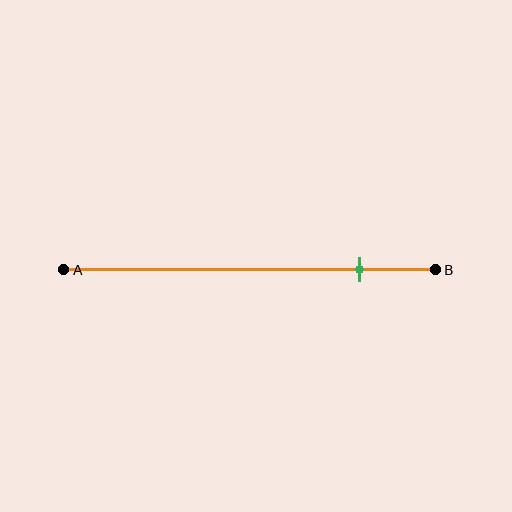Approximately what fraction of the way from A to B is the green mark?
The green mark is approximately 80% of the way from A to B.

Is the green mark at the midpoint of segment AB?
No, the mark is at about 80% from A, not at the 50% midpoint.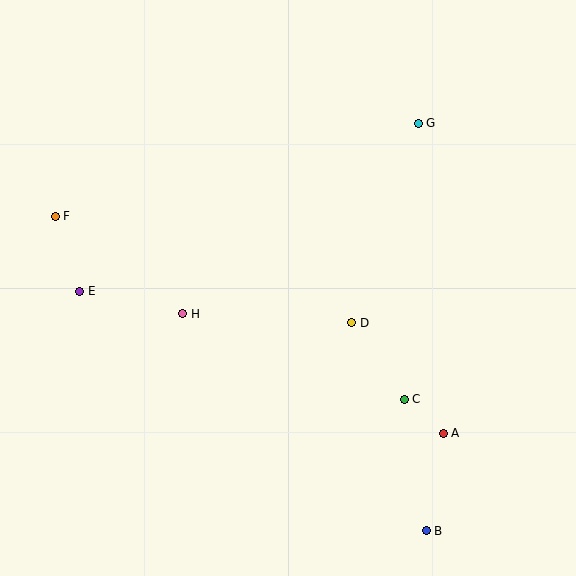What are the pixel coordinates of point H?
Point H is at (183, 314).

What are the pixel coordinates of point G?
Point G is at (418, 123).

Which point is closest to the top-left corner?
Point F is closest to the top-left corner.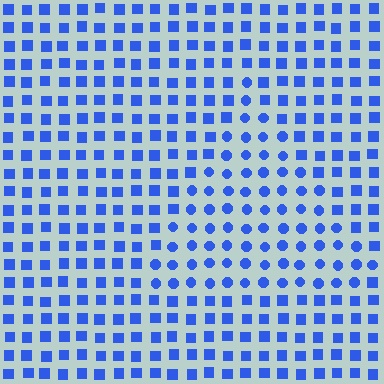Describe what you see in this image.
The image is filled with small blue elements arranged in a uniform grid. A triangle-shaped region contains circles, while the surrounding area contains squares. The boundary is defined purely by the change in element shape.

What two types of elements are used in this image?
The image uses circles inside the triangle region and squares outside it.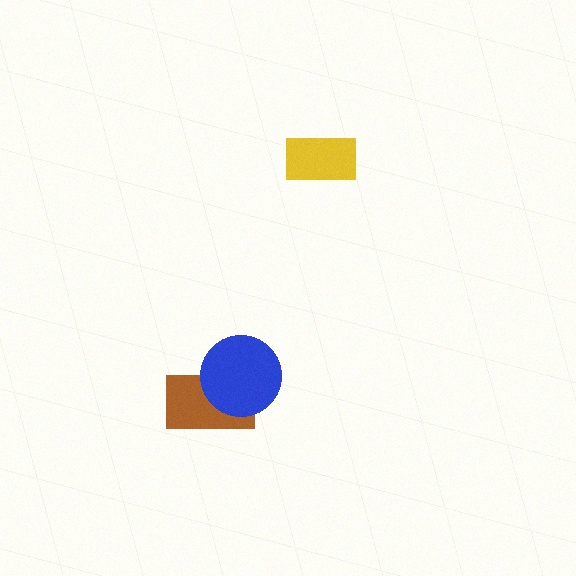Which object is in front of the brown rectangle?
The blue circle is in front of the brown rectangle.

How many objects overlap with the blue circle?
1 object overlaps with the blue circle.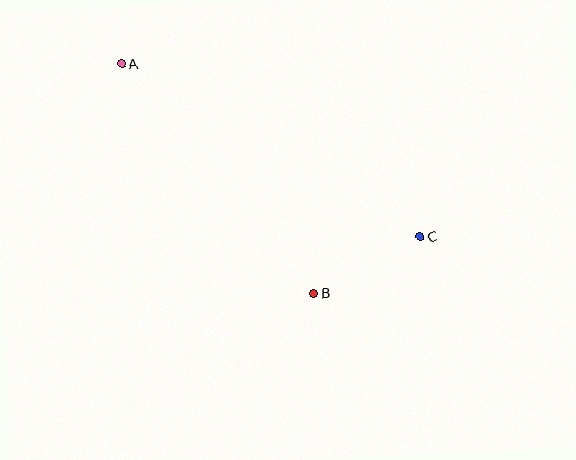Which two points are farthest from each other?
Points A and C are farthest from each other.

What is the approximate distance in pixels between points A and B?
The distance between A and B is approximately 299 pixels.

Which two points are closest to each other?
Points B and C are closest to each other.